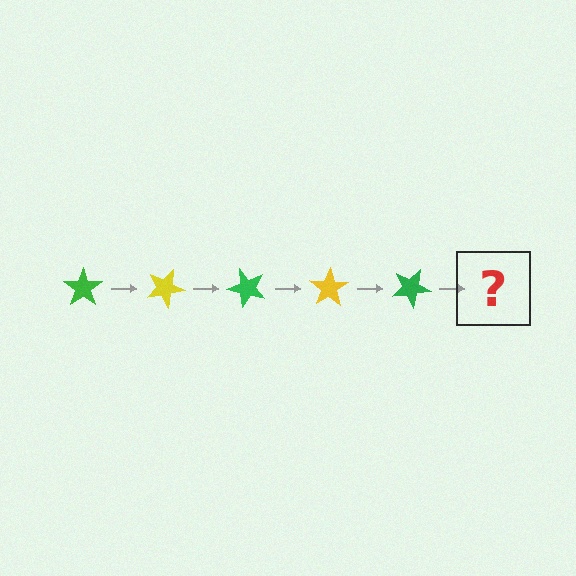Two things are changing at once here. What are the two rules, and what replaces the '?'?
The two rules are that it rotates 25 degrees each step and the color cycles through green and yellow. The '?' should be a yellow star, rotated 125 degrees from the start.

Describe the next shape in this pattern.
It should be a yellow star, rotated 125 degrees from the start.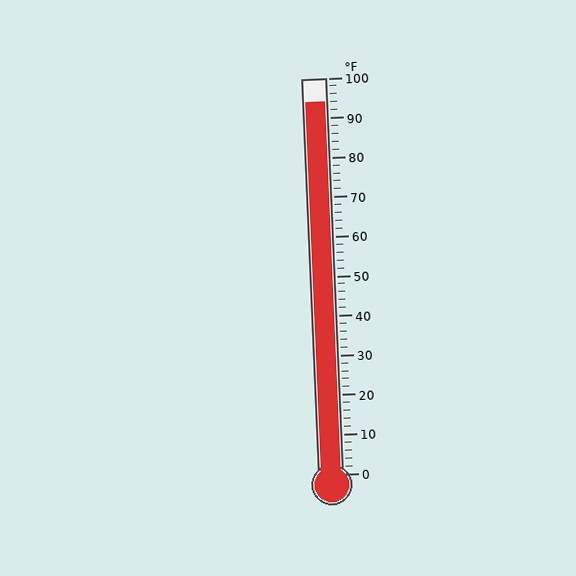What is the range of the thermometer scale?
The thermometer scale ranges from 0°F to 100°F.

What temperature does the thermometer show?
The thermometer shows approximately 94°F.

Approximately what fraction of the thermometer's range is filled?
The thermometer is filled to approximately 95% of its range.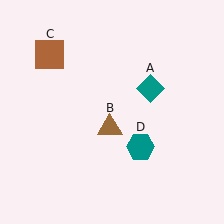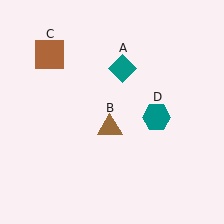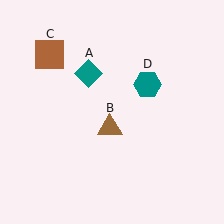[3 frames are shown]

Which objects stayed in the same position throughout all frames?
Brown triangle (object B) and brown square (object C) remained stationary.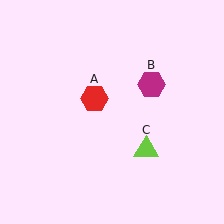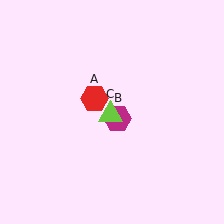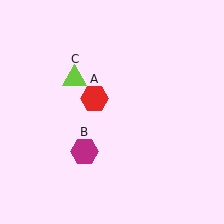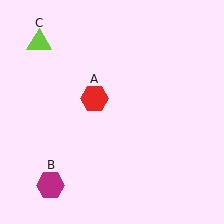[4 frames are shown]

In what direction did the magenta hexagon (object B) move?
The magenta hexagon (object B) moved down and to the left.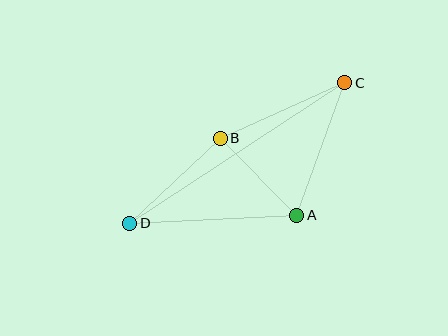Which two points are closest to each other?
Points A and B are closest to each other.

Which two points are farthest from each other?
Points C and D are farthest from each other.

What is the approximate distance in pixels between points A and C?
The distance between A and C is approximately 141 pixels.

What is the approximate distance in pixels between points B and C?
The distance between B and C is approximately 136 pixels.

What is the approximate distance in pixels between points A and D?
The distance between A and D is approximately 167 pixels.